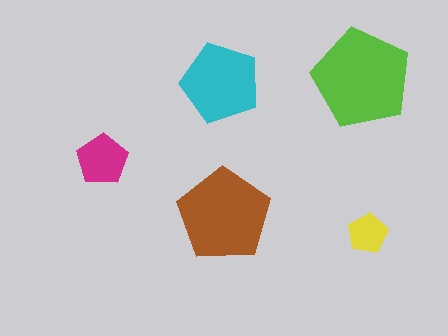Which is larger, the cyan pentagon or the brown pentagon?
The brown one.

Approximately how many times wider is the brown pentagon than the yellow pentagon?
About 2.5 times wider.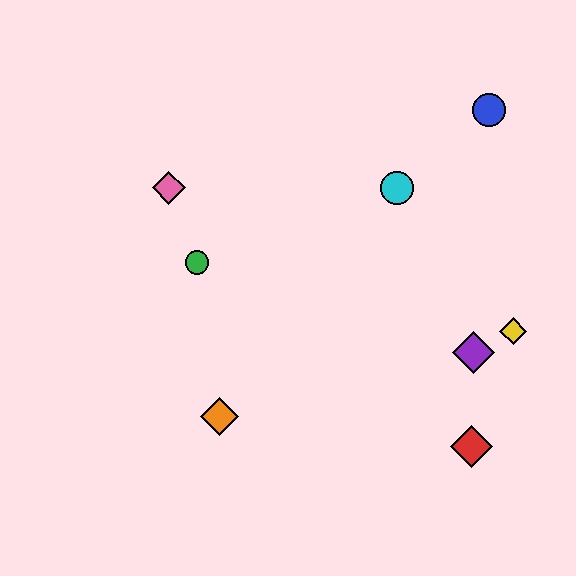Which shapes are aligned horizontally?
The cyan circle, the pink diamond are aligned horizontally.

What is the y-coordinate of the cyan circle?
The cyan circle is at y≈188.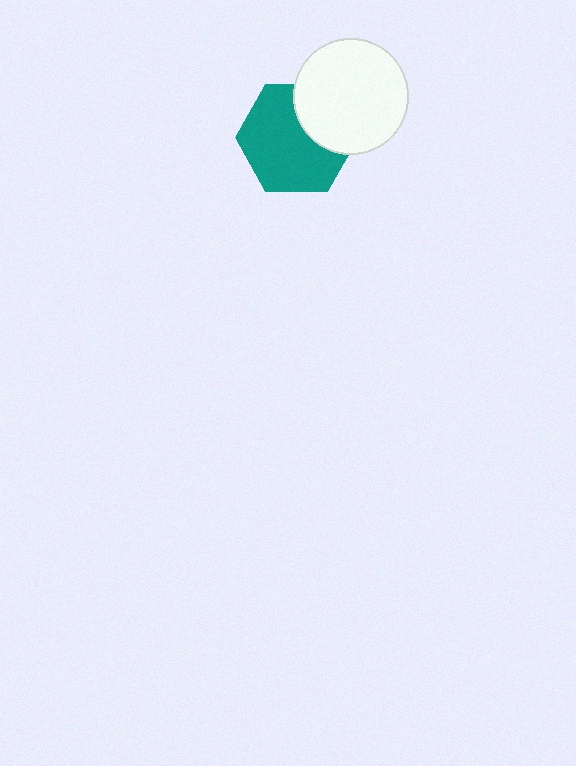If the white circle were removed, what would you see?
You would see the complete teal hexagon.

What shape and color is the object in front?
The object in front is a white circle.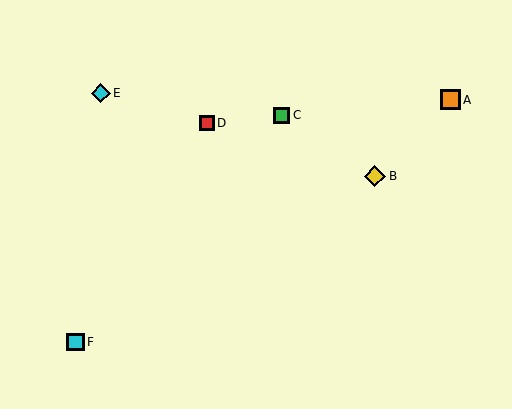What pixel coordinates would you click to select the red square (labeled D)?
Click at (207, 123) to select the red square D.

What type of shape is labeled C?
Shape C is a green square.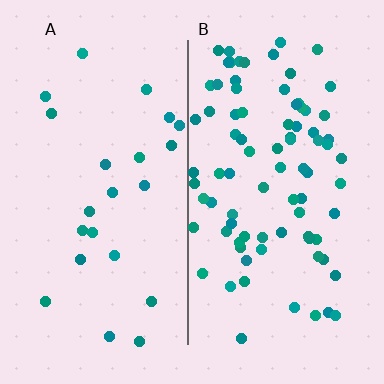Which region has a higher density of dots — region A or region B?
B (the right).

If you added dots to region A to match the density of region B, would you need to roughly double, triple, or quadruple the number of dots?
Approximately quadruple.